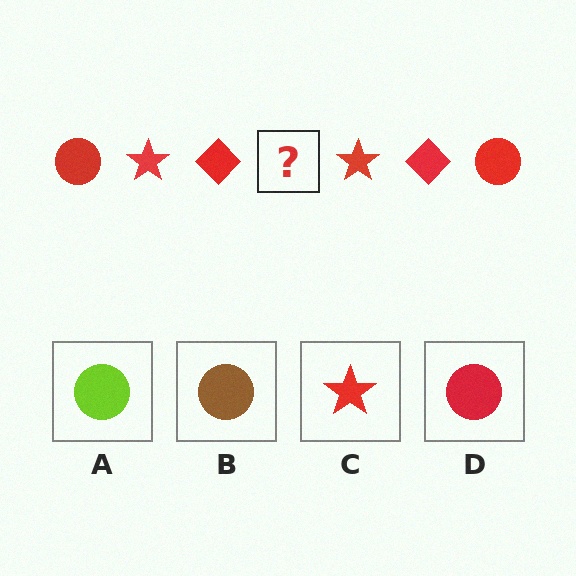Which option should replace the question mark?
Option D.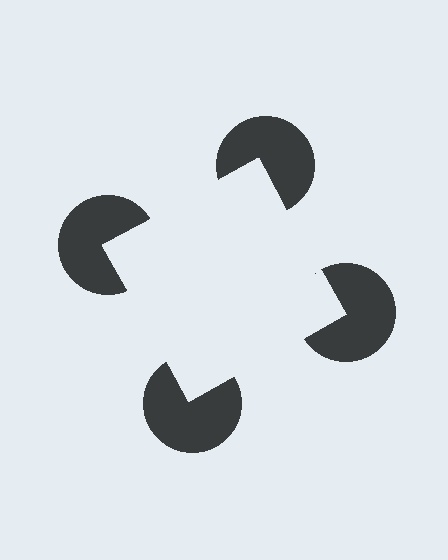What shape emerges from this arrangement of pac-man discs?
An illusory square — its edges are inferred from the aligned wedge cuts in the pac-man discs, not physically drawn.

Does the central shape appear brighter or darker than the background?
It typically appears slightly brighter than the background, even though no actual brightness change is drawn.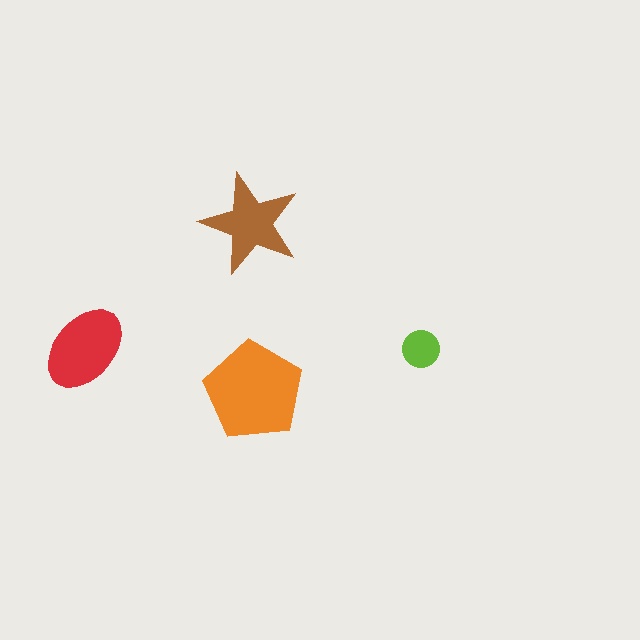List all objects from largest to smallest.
The orange pentagon, the red ellipse, the brown star, the lime circle.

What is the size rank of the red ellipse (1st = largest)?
2nd.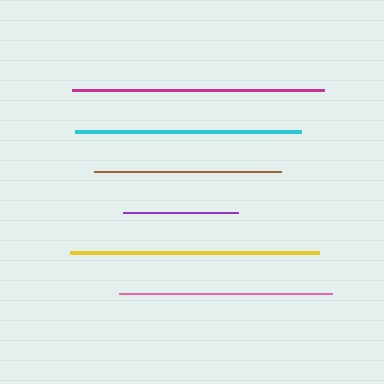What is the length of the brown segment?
The brown segment is approximately 187 pixels long.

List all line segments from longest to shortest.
From longest to shortest: magenta, yellow, cyan, pink, brown, purple.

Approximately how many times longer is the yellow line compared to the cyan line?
The yellow line is approximately 1.1 times the length of the cyan line.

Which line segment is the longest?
The magenta line is the longest at approximately 252 pixels.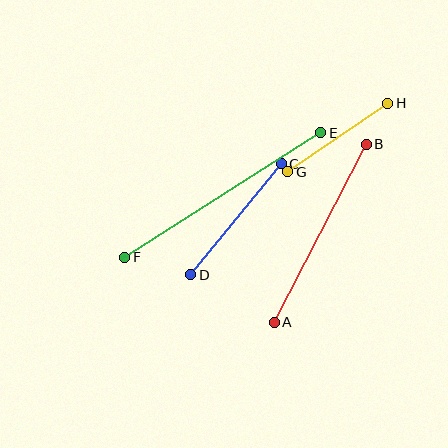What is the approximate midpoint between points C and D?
The midpoint is at approximately (236, 219) pixels.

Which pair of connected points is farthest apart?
Points E and F are farthest apart.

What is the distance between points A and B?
The distance is approximately 200 pixels.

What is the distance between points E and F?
The distance is approximately 232 pixels.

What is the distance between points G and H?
The distance is approximately 121 pixels.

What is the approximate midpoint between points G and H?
The midpoint is at approximately (338, 138) pixels.